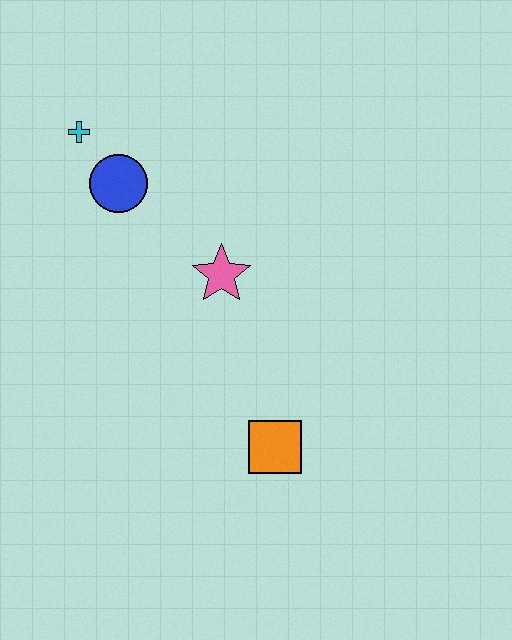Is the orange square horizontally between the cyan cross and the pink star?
No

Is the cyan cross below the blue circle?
No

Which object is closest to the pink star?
The blue circle is closest to the pink star.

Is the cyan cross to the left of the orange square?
Yes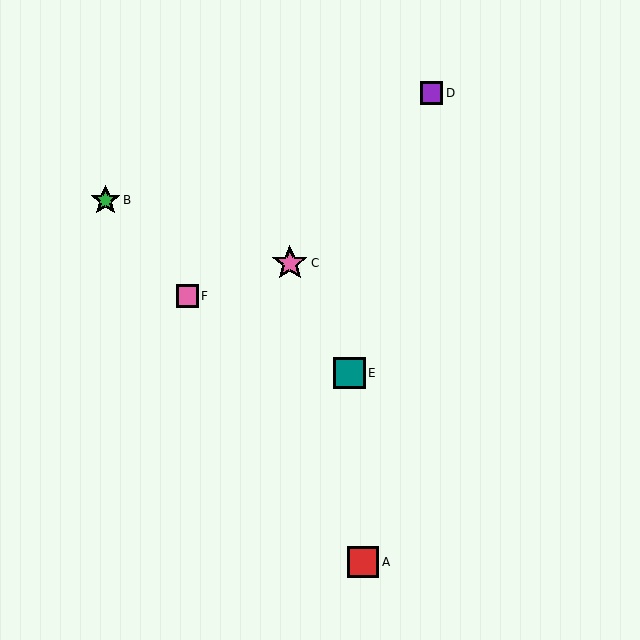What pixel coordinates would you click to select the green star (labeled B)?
Click at (106, 200) to select the green star B.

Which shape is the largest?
The pink star (labeled C) is the largest.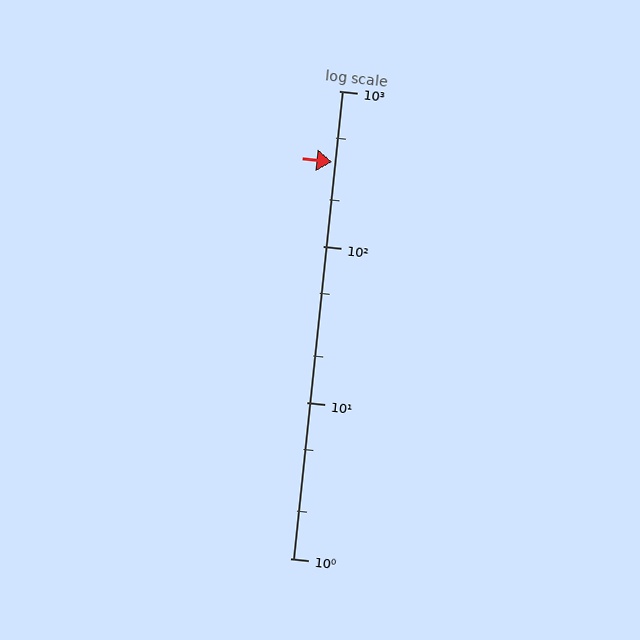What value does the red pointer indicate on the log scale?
The pointer indicates approximately 350.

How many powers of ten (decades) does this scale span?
The scale spans 3 decades, from 1 to 1000.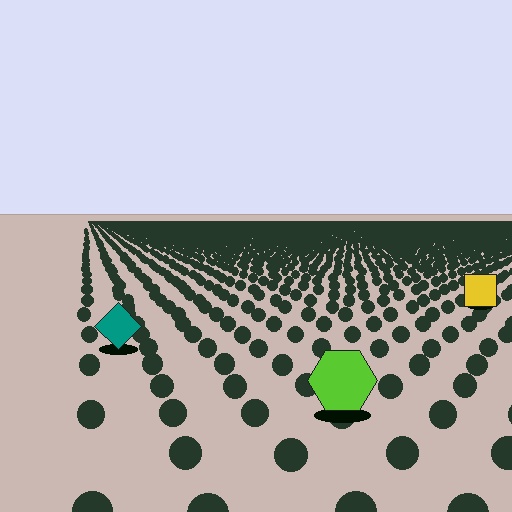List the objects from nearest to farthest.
From nearest to farthest: the lime hexagon, the teal diamond, the yellow square.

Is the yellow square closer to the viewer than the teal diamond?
No. The teal diamond is closer — you can tell from the texture gradient: the ground texture is coarser near it.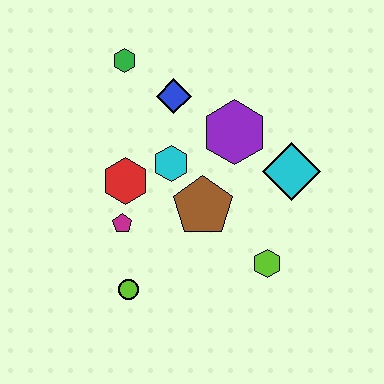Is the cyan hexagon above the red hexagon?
Yes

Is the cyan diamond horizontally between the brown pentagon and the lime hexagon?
No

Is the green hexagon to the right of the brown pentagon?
No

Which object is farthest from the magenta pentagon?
The cyan diamond is farthest from the magenta pentagon.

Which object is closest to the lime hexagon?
The brown pentagon is closest to the lime hexagon.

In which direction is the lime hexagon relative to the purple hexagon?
The lime hexagon is below the purple hexagon.